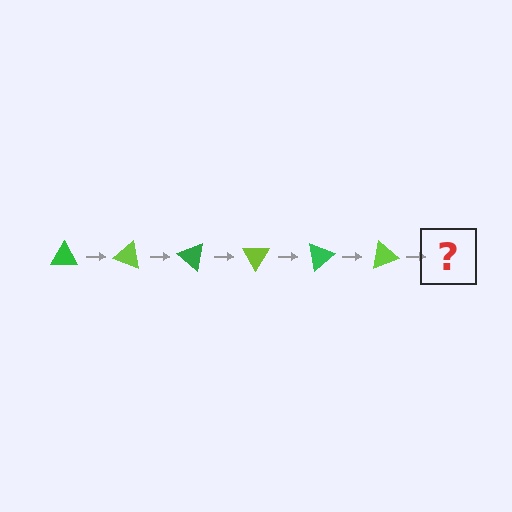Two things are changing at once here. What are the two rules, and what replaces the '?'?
The two rules are that it rotates 20 degrees each step and the color cycles through green and lime. The '?' should be a green triangle, rotated 120 degrees from the start.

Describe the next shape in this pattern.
It should be a green triangle, rotated 120 degrees from the start.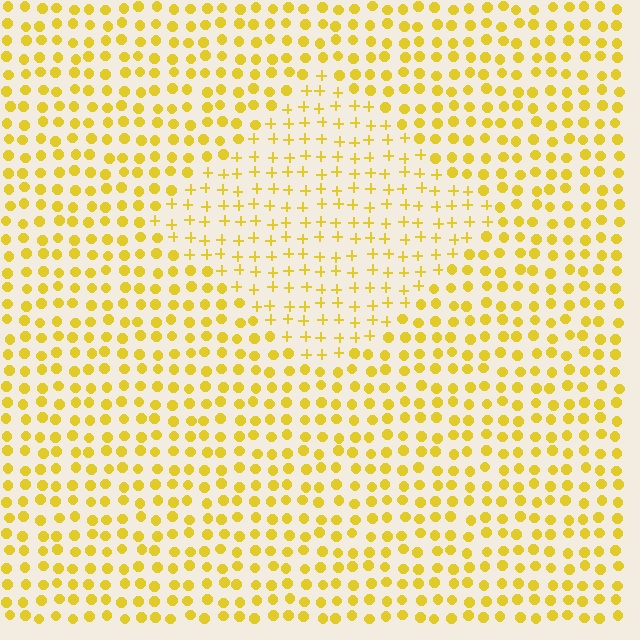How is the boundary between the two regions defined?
The boundary is defined by a change in element shape: plus signs inside vs. circles outside. All elements share the same color and spacing.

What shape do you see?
I see a diamond.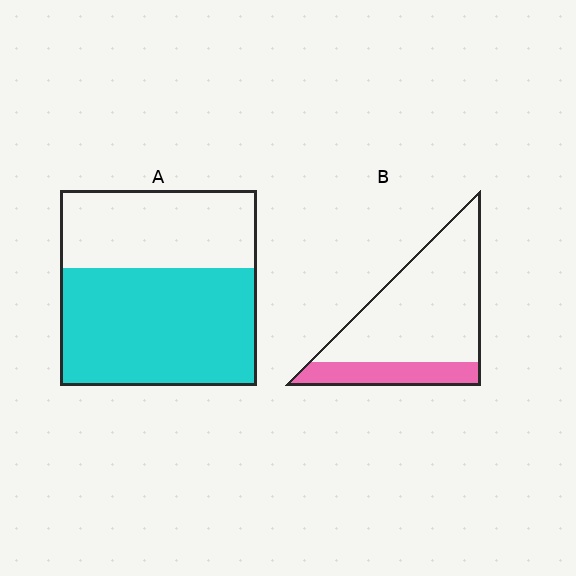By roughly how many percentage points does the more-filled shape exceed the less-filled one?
By roughly 35 percentage points (A over B).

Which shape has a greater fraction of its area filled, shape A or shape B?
Shape A.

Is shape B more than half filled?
No.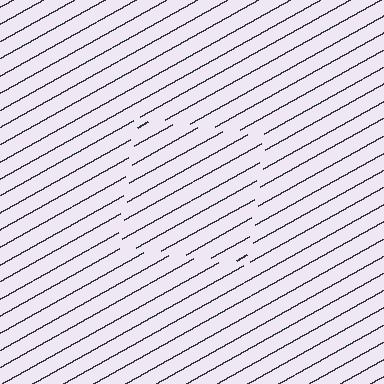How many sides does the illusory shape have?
4 sides — the line-ends trace a square.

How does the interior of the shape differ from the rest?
The interior of the shape contains the same grating, shifted by half a period — the contour is defined by the phase discontinuity where line-ends from the inner and outer gratings abut.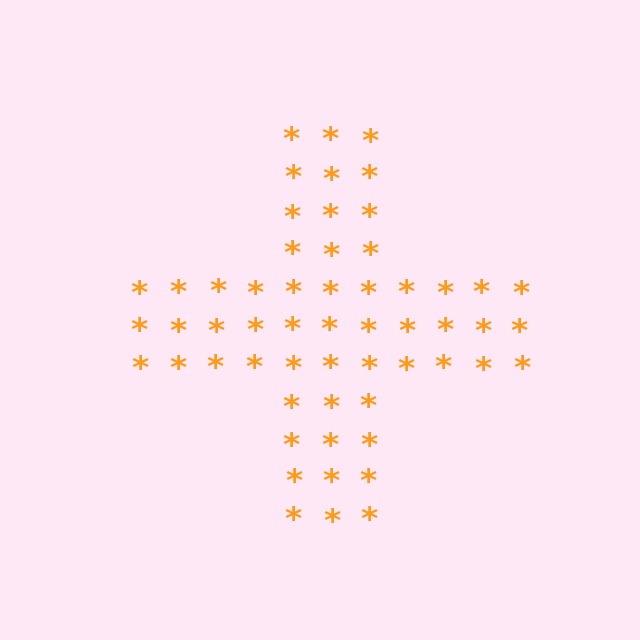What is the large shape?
The large shape is a cross.